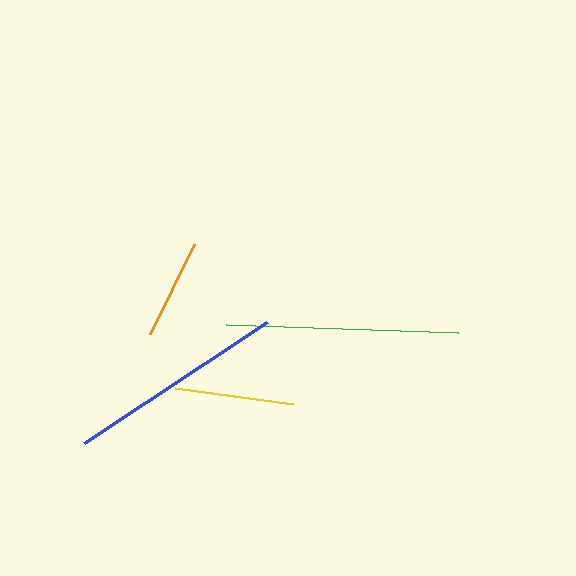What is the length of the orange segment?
The orange segment is approximately 101 pixels long.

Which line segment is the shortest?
The orange line is the shortest at approximately 101 pixels.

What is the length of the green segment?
The green segment is approximately 232 pixels long.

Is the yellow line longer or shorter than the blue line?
The blue line is longer than the yellow line.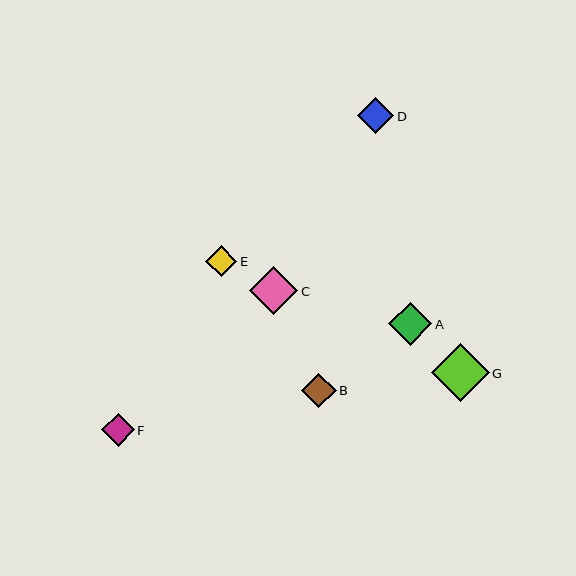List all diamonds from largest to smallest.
From largest to smallest: G, C, A, D, B, F, E.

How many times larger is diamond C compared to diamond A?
Diamond C is approximately 1.1 times the size of diamond A.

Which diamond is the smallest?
Diamond E is the smallest with a size of approximately 31 pixels.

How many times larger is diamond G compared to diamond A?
Diamond G is approximately 1.3 times the size of diamond A.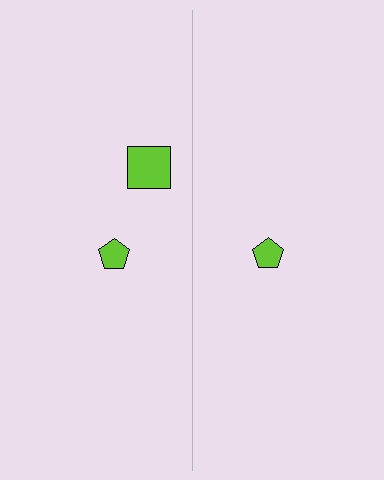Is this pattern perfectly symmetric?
No, the pattern is not perfectly symmetric. A lime square is missing from the right side.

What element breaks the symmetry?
A lime square is missing from the right side.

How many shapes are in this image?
There are 3 shapes in this image.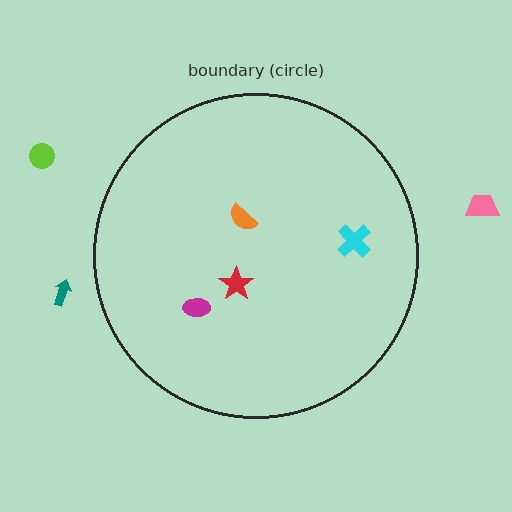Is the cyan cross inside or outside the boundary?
Inside.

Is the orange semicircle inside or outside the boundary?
Inside.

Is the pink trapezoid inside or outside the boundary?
Outside.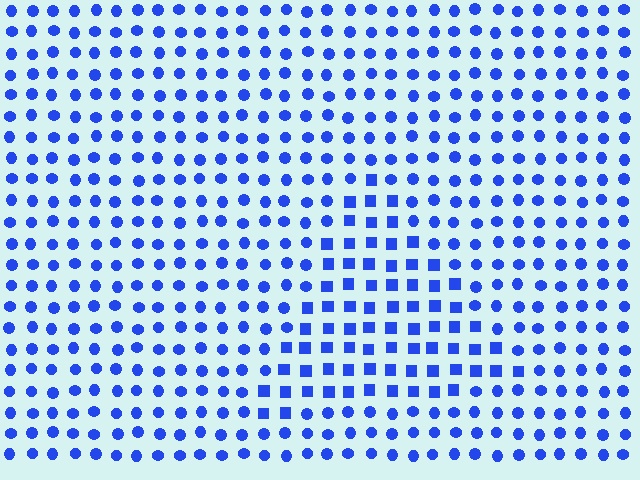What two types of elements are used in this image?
The image uses squares inside the triangle region and circles outside it.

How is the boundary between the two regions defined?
The boundary is defined by a change in element shape: squares inside vs. circles outside. All elements share the same color and spacing.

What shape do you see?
I see a triangle.